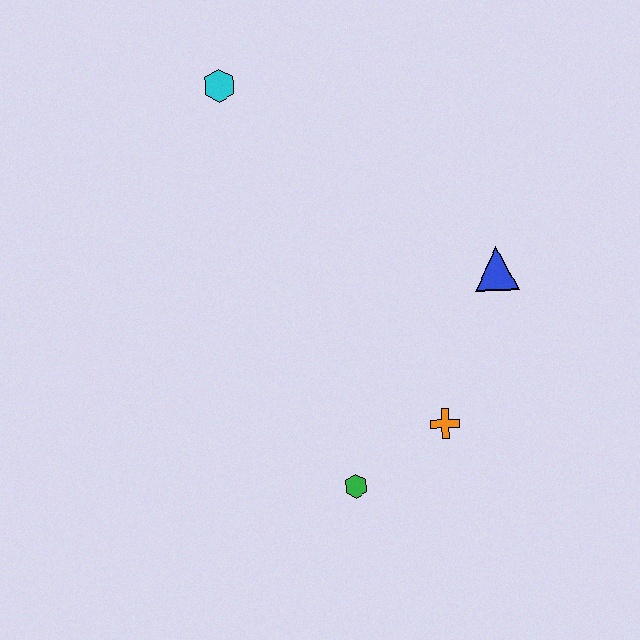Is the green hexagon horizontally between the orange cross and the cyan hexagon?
Yes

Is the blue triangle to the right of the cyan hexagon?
Yes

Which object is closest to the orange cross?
The green hexagon is closest to the orange cross.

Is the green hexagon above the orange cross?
No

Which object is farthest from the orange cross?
The cyan hexagon is farthest from the orange cross.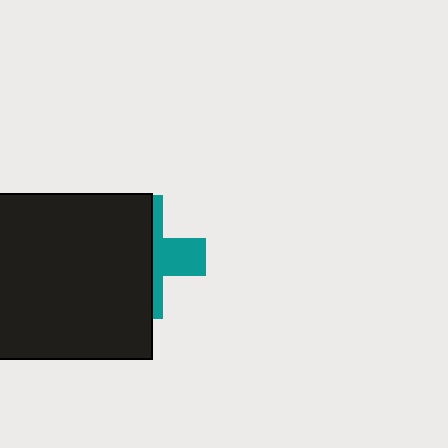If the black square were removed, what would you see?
You would see the complete teal cross.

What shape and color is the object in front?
The object in front is a black square.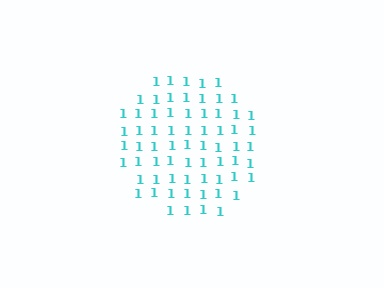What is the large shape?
The large shape is a circle.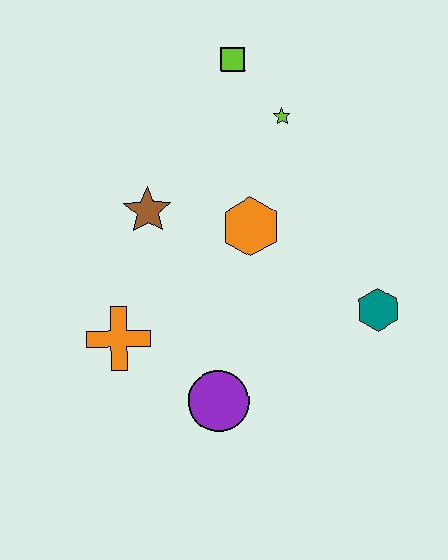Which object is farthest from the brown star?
The teal hexagon is farthest from the brown star.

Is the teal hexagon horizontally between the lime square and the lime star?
No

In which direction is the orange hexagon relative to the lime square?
The orange hexagon is below the lime square.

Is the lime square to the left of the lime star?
Yes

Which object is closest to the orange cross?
The purple circle is closest to the orange cross.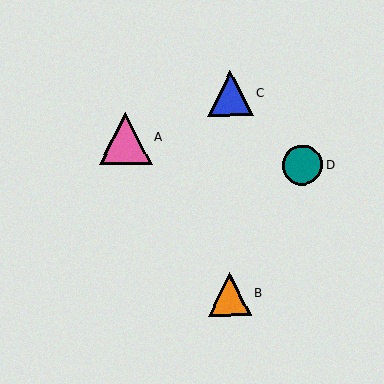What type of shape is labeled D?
Shape D is a teal circle.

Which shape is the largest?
The pink triangle (labeled A) is the largest.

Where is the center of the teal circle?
The center of the teal circle is at (302, 165).